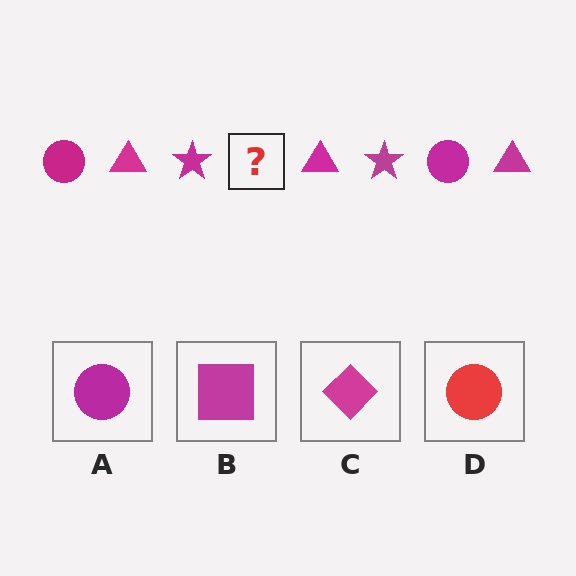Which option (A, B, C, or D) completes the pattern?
A.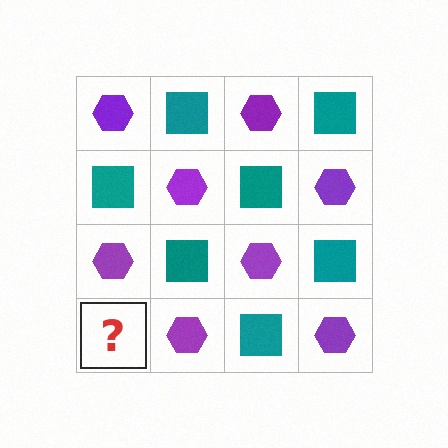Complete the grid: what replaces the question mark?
The question mark should be replaced with a teal square.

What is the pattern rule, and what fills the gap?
The rule is that it alternates purple hexagon and teal square in a checkerboard pattern. The gap should be filled with a teal square.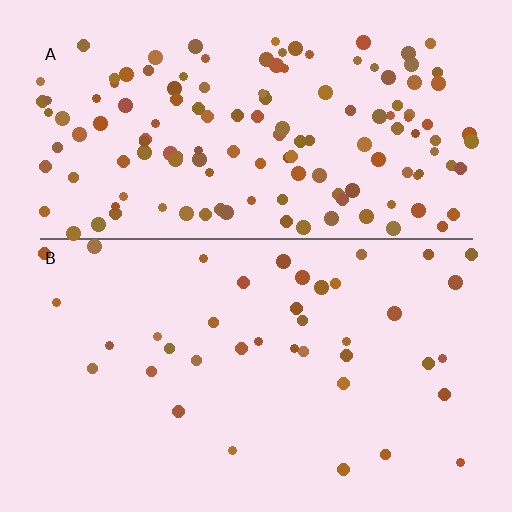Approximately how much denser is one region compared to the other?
Approximately 3.6× — region A over region B.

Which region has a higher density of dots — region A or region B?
A (the top).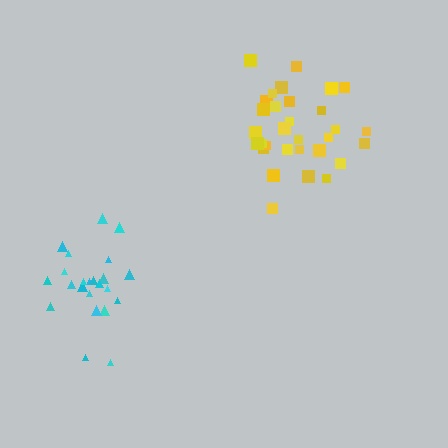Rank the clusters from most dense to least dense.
yellow, cyan.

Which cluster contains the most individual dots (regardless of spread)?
Yellow (31).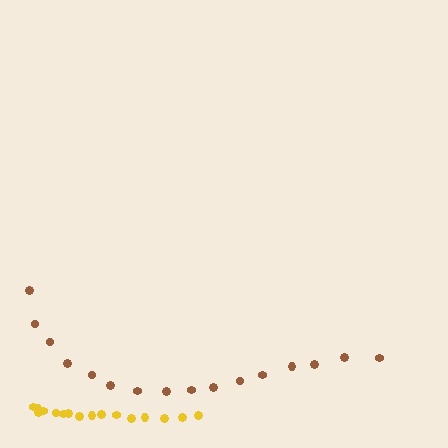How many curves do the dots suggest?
There are 2 distinct paths.